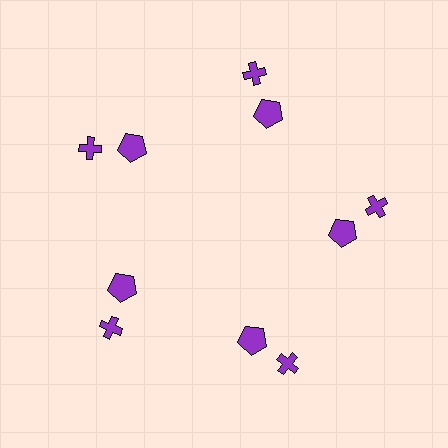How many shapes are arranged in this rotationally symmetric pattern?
There are 10 shapes, arranged in 5 groups of 2.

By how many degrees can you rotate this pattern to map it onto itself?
The pattern maps onto itself every 72 degrees of rotation.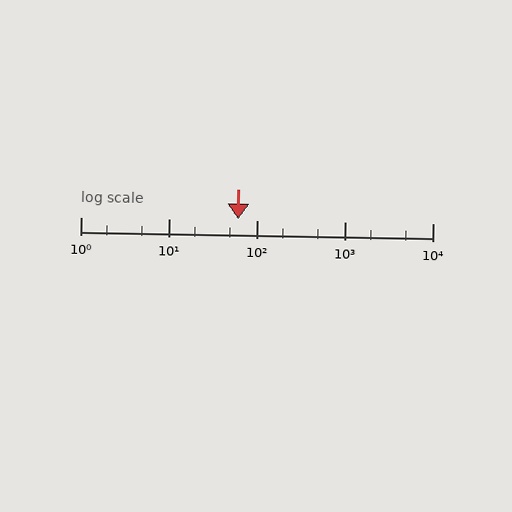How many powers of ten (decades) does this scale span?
The scale spans 4 decades, from 1 to 10000.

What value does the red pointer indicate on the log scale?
The pointer indicates approximately 62.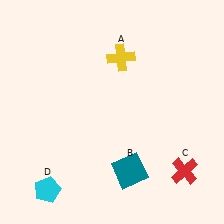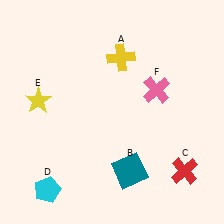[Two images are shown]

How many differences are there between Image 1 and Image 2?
There are 2 differences between the two images.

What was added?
A yellow star (E), a pink cross (F) were added in Image 2.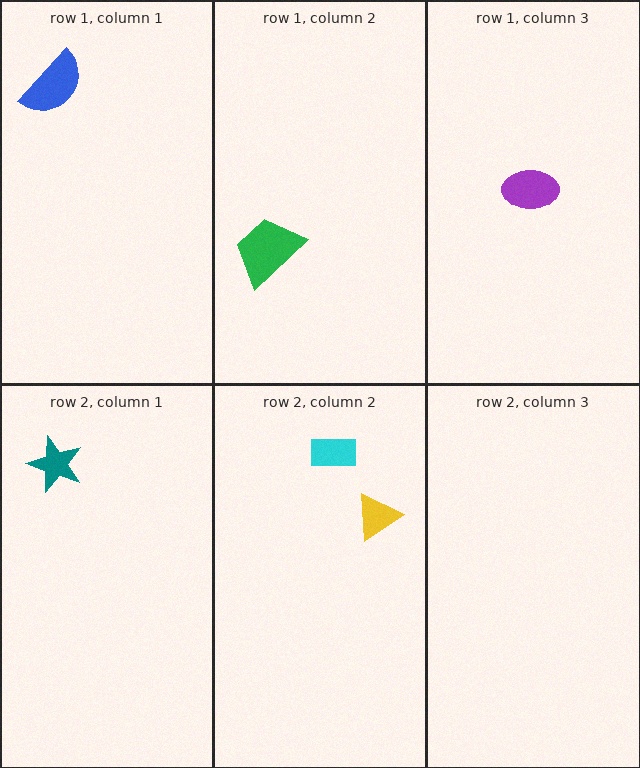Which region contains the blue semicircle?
The row 1, column 1 region.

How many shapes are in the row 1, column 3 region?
1.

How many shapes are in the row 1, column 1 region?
1.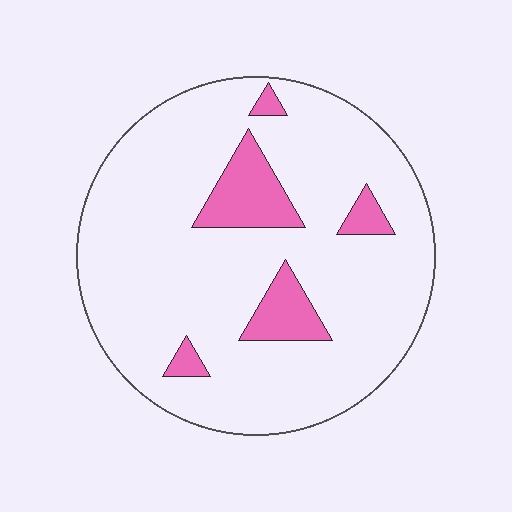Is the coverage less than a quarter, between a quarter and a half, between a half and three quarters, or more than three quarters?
Less than a quarter.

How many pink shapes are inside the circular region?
5.